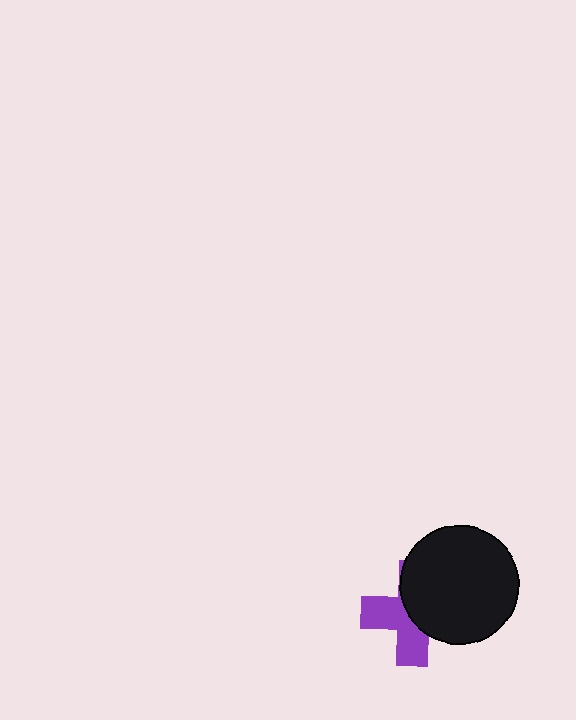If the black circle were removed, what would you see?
You would see the complete purple cross.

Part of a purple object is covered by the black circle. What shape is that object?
It is a cross.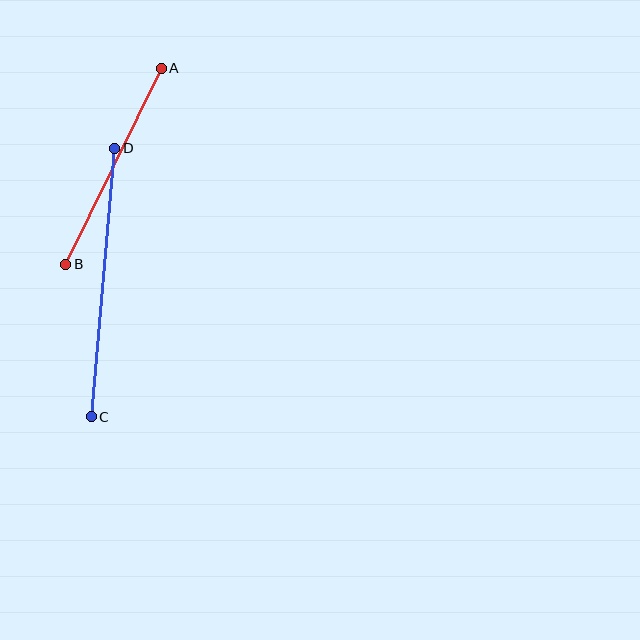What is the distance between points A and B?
The distance is approximately 218 pixels.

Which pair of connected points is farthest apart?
Points C and D are farthest apart.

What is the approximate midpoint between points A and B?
The midpoint is at approximately (113, 166) pixels.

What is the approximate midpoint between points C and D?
The midpoint is at approximately (103, 283) pixels.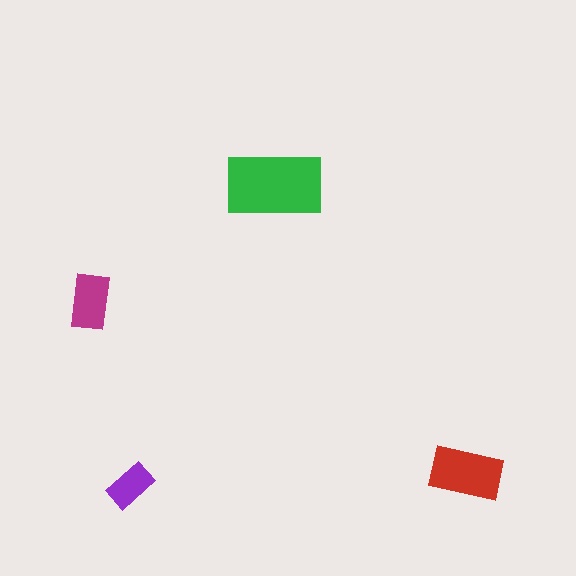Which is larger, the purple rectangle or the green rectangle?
The green one.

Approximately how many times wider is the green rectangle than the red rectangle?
About 1.5 times wider.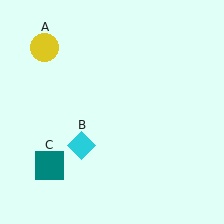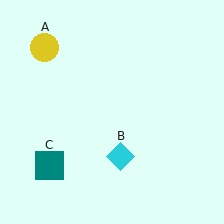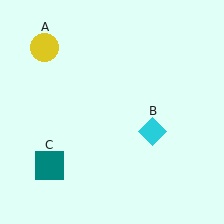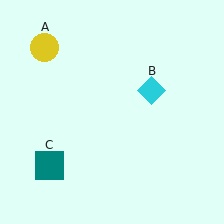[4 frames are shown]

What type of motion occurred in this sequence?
The cyan diamond (object B) rotated counterclockwise around the center of the scene.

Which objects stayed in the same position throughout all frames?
Yellow circle (object A) and teal square (object C) remained stationary.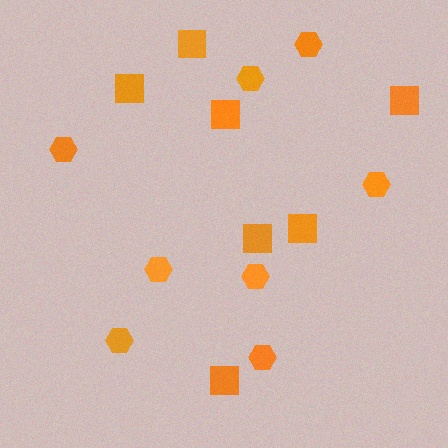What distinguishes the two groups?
There are 2 groups: one group of hexagons (8) and one group of squares (7).